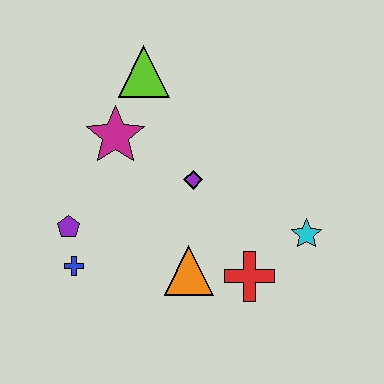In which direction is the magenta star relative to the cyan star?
The magenta star is to the left of the cyan star.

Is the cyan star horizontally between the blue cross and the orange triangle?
No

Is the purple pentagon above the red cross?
Yes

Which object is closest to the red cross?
The orange triangle is closest to the red cross.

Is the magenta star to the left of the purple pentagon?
No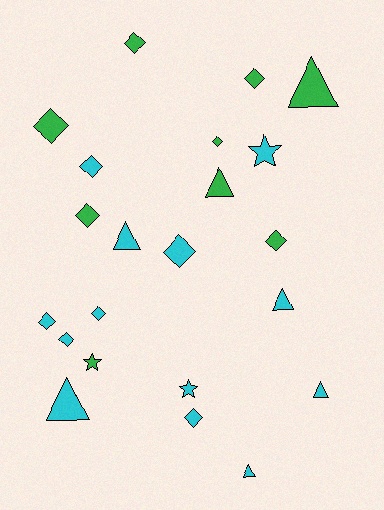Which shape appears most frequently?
Diamond, with 12 objects.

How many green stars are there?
There is 1 green star.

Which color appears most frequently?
Cyan, with 13 objects.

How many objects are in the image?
There are 22 objects.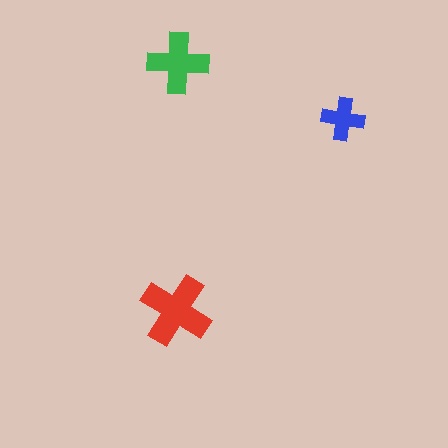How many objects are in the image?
There are 3 objects in the image.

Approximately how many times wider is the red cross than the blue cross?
About 1.5 times wider.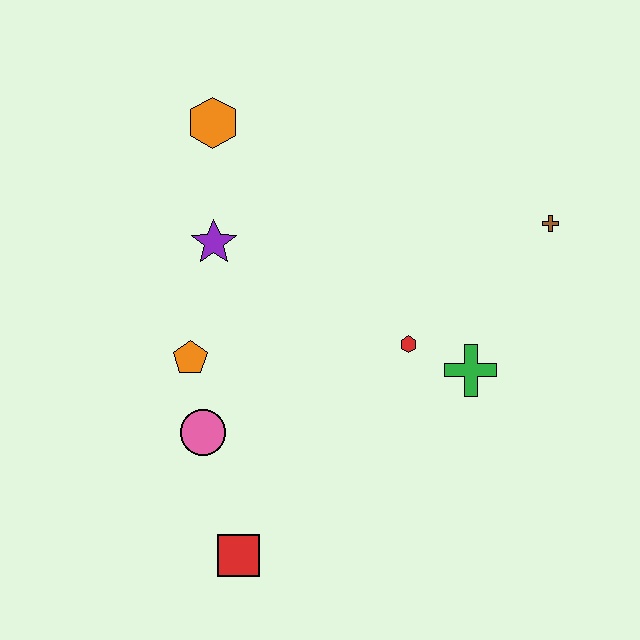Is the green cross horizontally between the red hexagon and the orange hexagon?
No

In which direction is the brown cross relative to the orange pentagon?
The brown cross is to the right of the orange pentagon.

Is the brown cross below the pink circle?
No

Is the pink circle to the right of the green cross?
No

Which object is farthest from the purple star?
The brown cross is farthest from the purple star.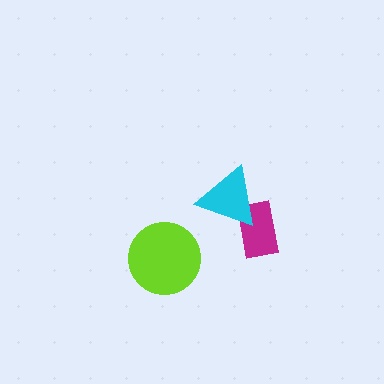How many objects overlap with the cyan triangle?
1 object overlaps with the cyan triangle.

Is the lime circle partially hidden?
No, no other shape covers it.